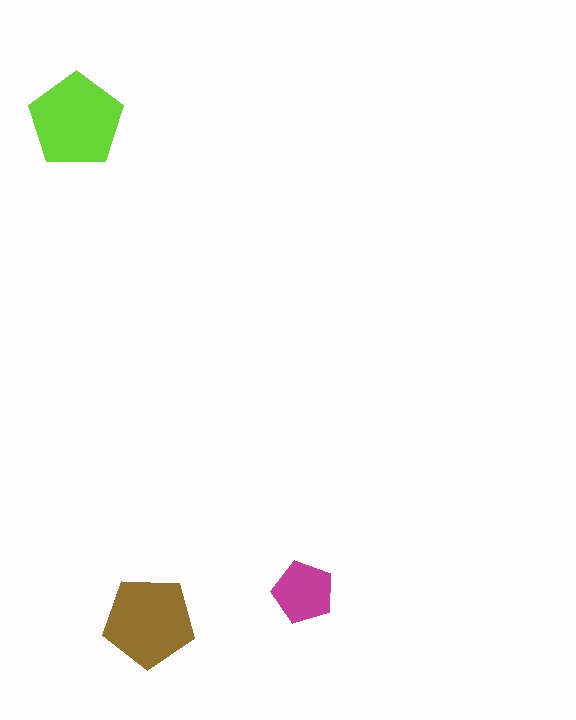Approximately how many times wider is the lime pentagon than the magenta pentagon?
About 1.5 times wider.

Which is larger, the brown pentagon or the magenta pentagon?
The brown one.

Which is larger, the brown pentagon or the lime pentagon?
The lime one.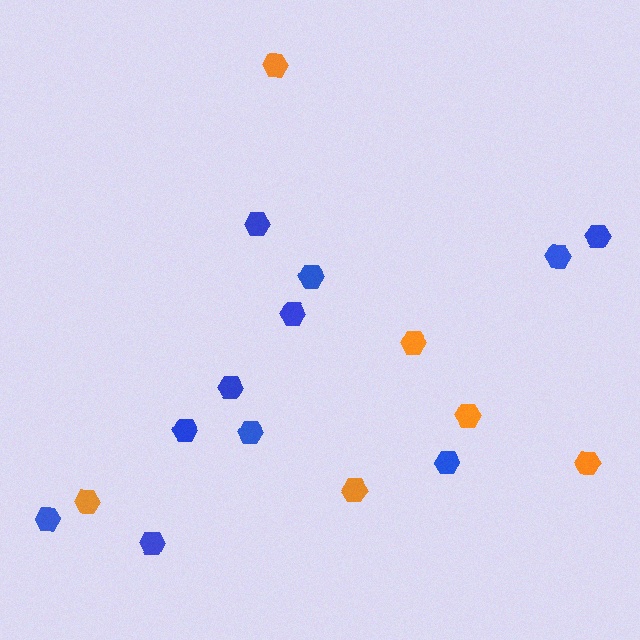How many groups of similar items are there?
There are 2 groups: one group of blue hexagons (11) and one group of orange hexagons (6).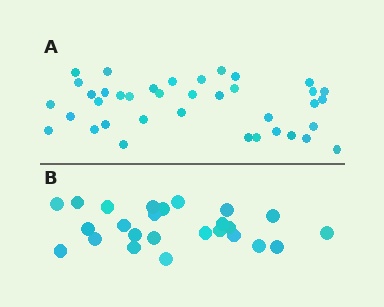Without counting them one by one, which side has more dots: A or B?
Region A (the top region) has more dots.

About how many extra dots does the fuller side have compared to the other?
Region A has approximately 15 more dots than region B.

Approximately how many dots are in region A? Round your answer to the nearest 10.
About 40 dots. (The exact count is 38, which rounds to 40.)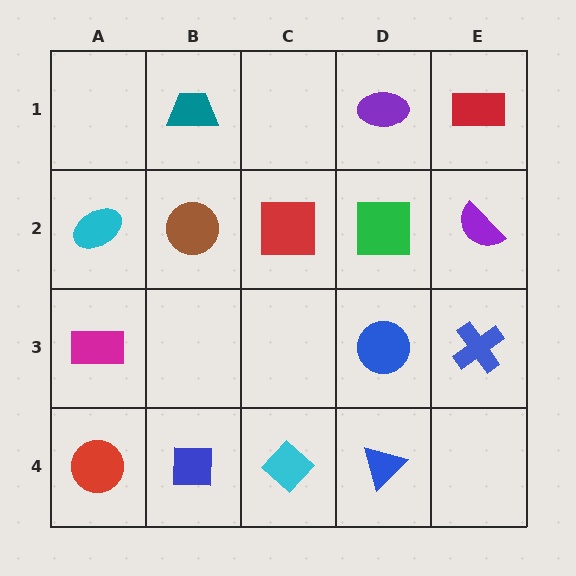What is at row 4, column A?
A red circle.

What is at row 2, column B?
A brown circle.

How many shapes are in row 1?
3 shapes.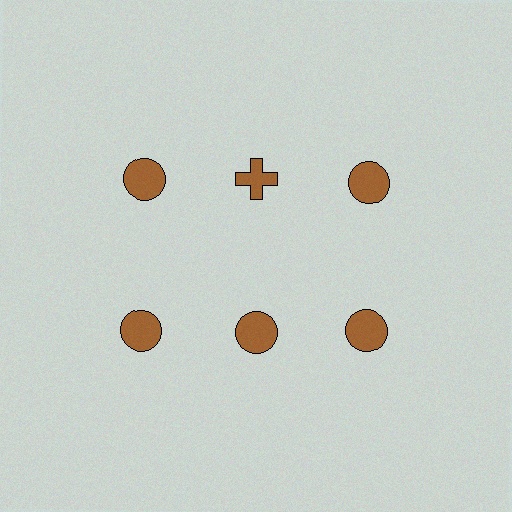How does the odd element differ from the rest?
It has a different shape: cross instead of circle.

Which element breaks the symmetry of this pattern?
The brown cross in the top row, second from left column breaks the symmetry. All other shapes are brown circles.